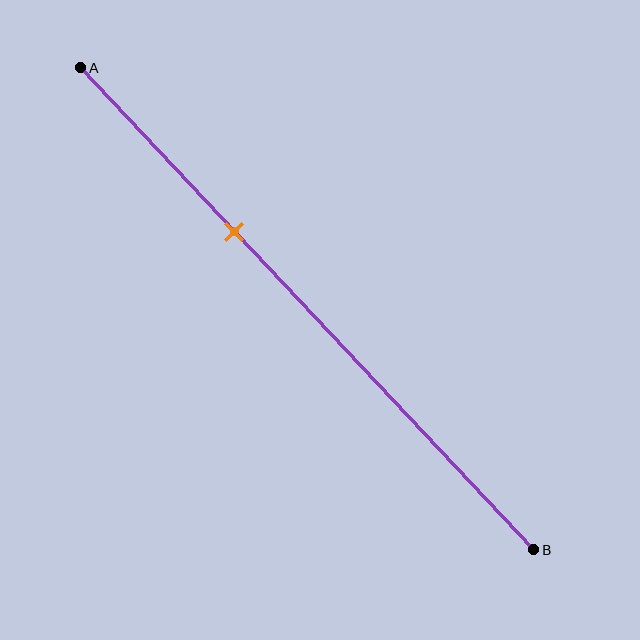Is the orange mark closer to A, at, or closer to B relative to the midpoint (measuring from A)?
The orange mark is closer to point A than the midpoint of segment AB.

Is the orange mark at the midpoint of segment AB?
No, the mark is at about 35% from A, not at the 50% midpoint.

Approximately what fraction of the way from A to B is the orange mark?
The orange mark is approximately 35% of the way from A to B.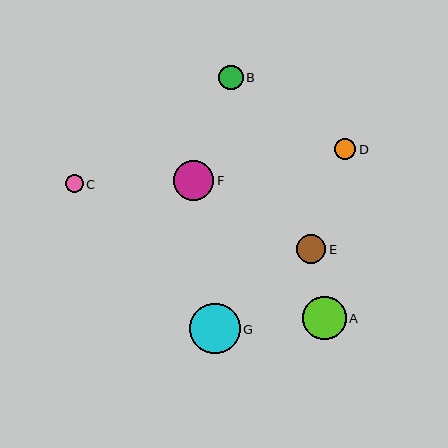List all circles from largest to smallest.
From largest to smallest: G, A, F, E, B, D, C.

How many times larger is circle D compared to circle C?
Circle D is approximately 1.2 times the size of circle C.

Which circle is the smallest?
Circle C is the smallest with a size of approximately 18 pixels.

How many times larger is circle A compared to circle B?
Circle A is approximately 1.8 times the size of circle B.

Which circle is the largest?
Circle G is the largest with a size of approximately 50 pixels.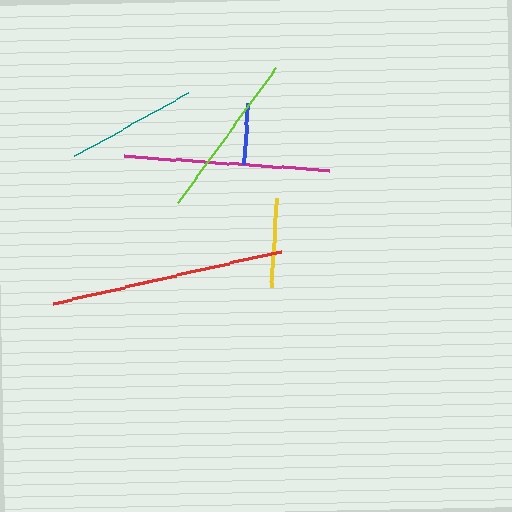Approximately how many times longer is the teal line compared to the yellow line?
The teal line is approximately 1.5 times the length of the yellow line.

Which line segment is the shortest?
The blue line is the shortest at approximately 62 pixels.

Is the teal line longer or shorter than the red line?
The red line is longer than the teal line.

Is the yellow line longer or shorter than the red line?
The red line is longer than the yellow line.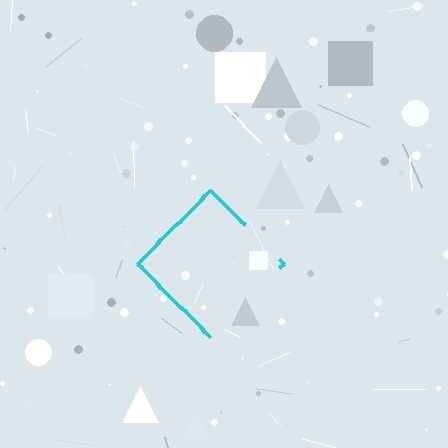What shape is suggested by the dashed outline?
The dashed outline suggests a diamond.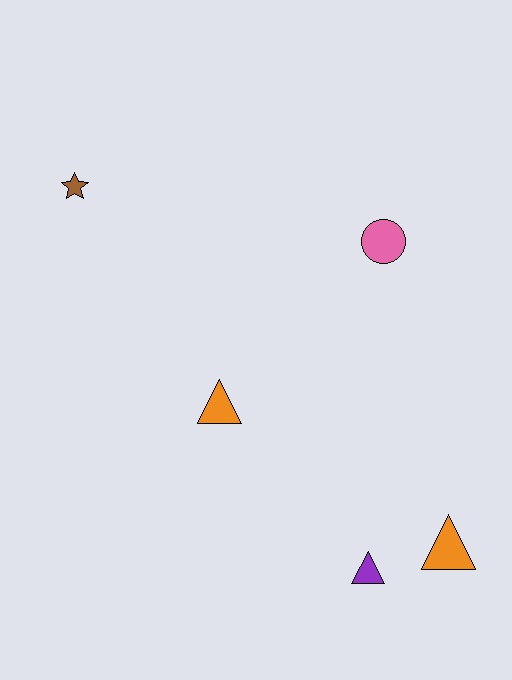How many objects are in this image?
There are 5 objects.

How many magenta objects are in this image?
There are no magenta objects.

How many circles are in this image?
There is 1 circle.